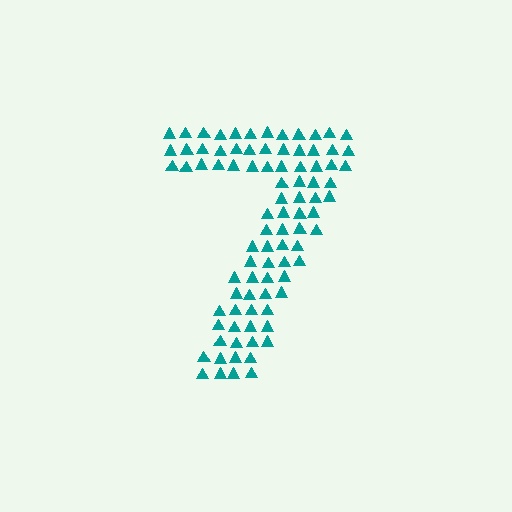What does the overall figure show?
The overall figure shows the digit 7.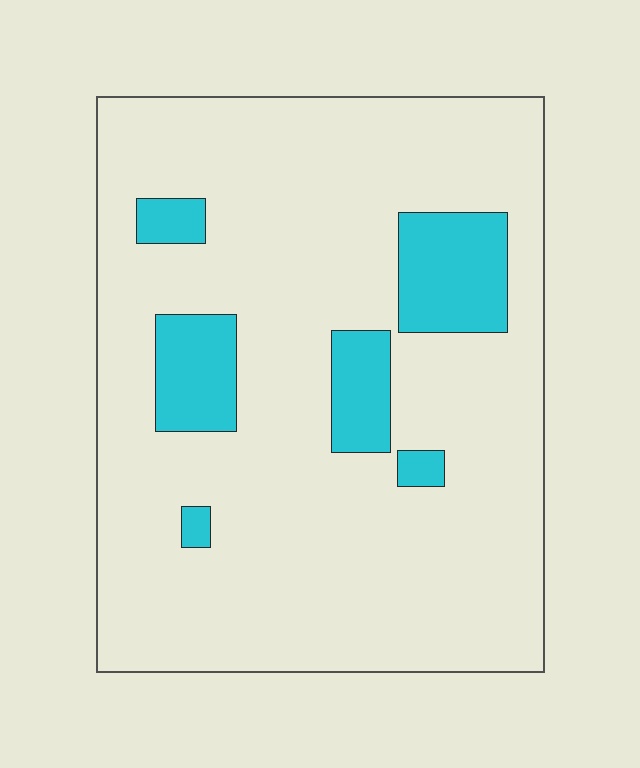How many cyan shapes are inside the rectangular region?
6.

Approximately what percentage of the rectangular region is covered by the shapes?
Approximately 15%.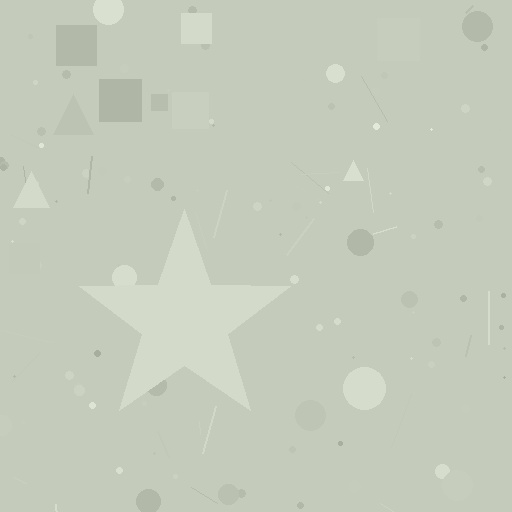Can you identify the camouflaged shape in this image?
The camouflaged shape is a star.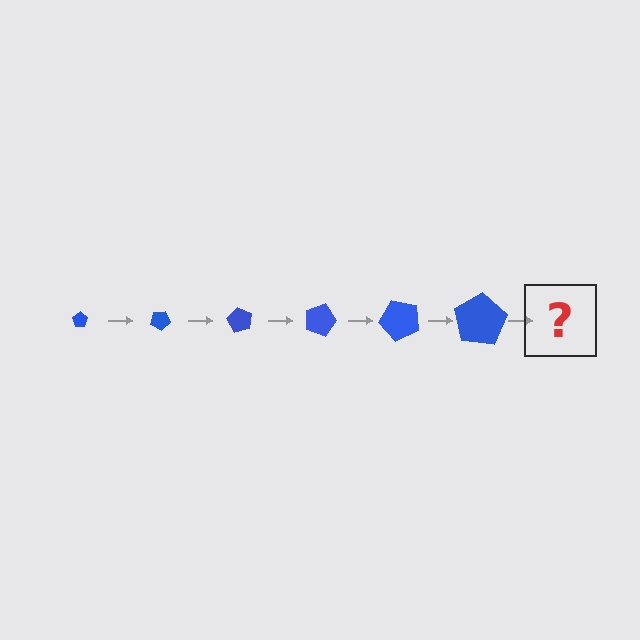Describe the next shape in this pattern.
It should be a pentagon, larger than the previous one and rotated 180 degrees from the start.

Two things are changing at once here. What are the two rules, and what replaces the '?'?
The two rules are that the pentagon grows larger each step and it rotates 30 degrees each step. The '?' should be a pentagon, larger than the previous one and rotated 180 degrees from the start.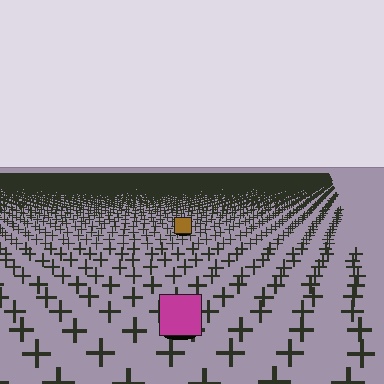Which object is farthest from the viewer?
The brown square is farthest from the viewer. It appears smaller and the ground texture around it is denser.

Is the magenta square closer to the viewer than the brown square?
Yes. The magenta square is closer — you can tell from the texture gradient: the ground texture is coarser near it.